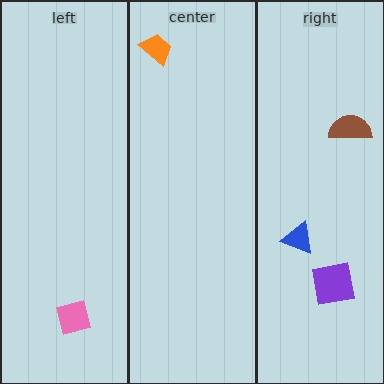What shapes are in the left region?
The pink square.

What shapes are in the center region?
The orange trapezoid.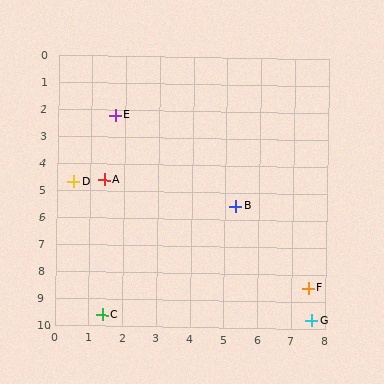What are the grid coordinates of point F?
Point F is at approximately (7.5, 8.5).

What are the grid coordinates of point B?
Point B is at approximately (5.3, 5.5).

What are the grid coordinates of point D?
Point D is at approximately (0.5, 4.7).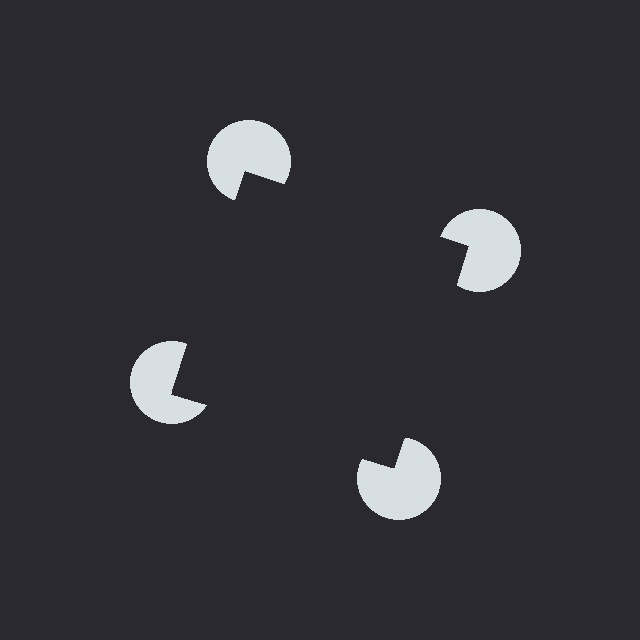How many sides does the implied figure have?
4 sides.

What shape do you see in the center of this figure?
An illusory square — its edges are inferred from the aligned wedge cuts in the pac-man discs, not physically drawn.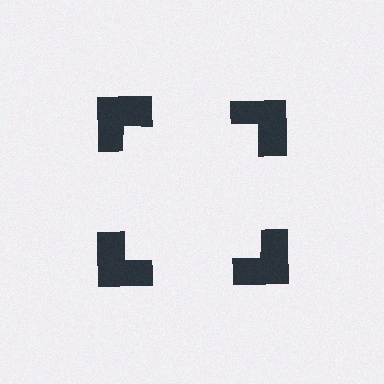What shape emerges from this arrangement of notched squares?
An illusory square — its edges are inferred from the aligned wedge cuts in the notched squares, not physically drawn.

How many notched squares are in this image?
There are 4 — one at each vertex of the illusory square.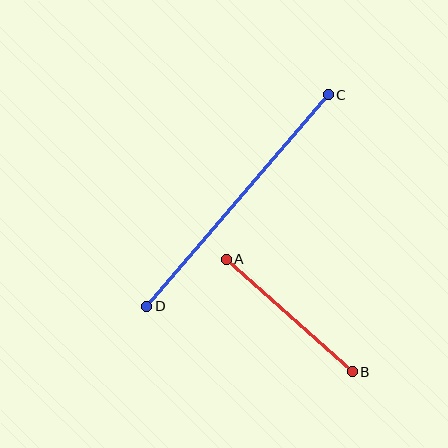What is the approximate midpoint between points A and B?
The midpoint is at approximately (289, 315) pixels.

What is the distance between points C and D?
The distance is approximately 279 pixels.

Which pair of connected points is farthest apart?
Points C and D are farthest apart.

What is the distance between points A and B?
The distance is approximately 169 pixels.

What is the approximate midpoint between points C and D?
The midpoint is at approximately (237, 200) pixels.